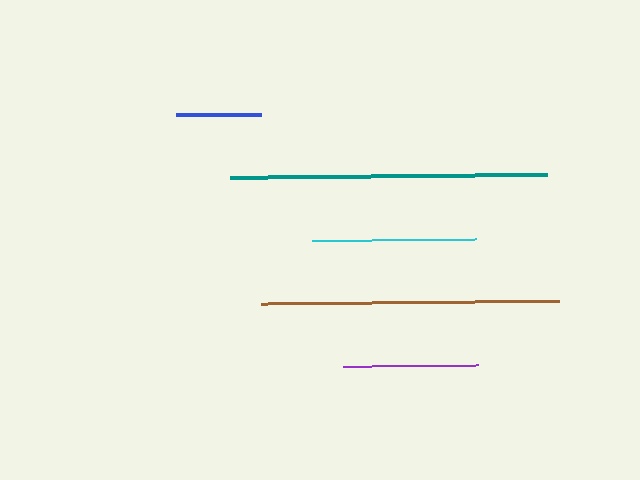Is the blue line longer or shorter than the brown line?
The brown line is longer than the blue line.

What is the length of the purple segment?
The purple segment is approximately 135 pixels long.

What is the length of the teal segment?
The teal segment is approximately 317 pixels long.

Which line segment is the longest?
The teal line is the longest at approximately 317 pixels.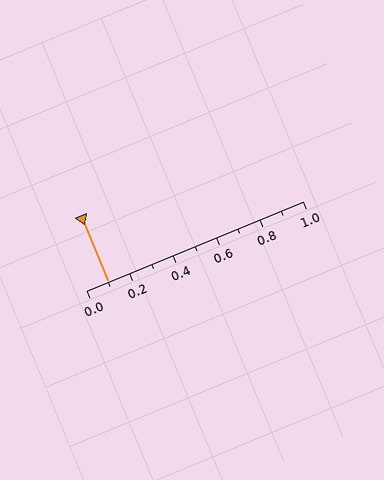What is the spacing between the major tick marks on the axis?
The major ticks are spaced 0.2 apart.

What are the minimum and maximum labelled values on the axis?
The axis runs from 0.0 to 1.0.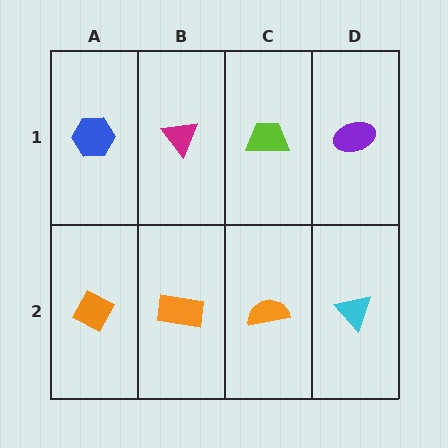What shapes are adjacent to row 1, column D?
A cyan triangle (row 2, column D), a lime trapezoid (row 1, column C).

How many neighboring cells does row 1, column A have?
2.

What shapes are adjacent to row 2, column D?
A purple ellipse (row 1, column D), an orange semicircle (row 2, column C).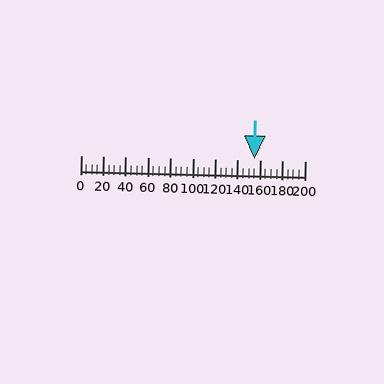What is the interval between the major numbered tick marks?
The major tick marks are spaced 20 units apart.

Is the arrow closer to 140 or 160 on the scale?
The arrow is closer to 160.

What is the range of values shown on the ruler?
The ruler shows values from 0 to 200.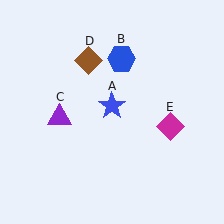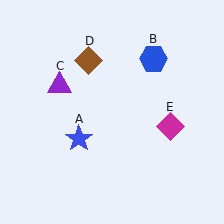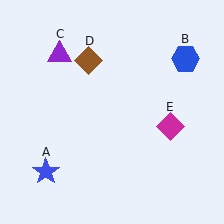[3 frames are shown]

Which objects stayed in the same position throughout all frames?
Brown diamond (object D) and magenta diamond (object E) remained stationary.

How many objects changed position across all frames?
3 objects changed position: blue star (object A), blue hexagon (object B), purple triangle (object C).